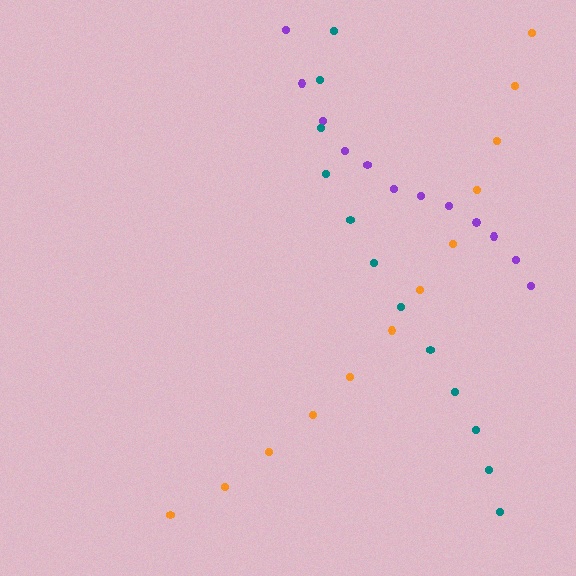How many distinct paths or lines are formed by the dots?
There are 3 distinct paths.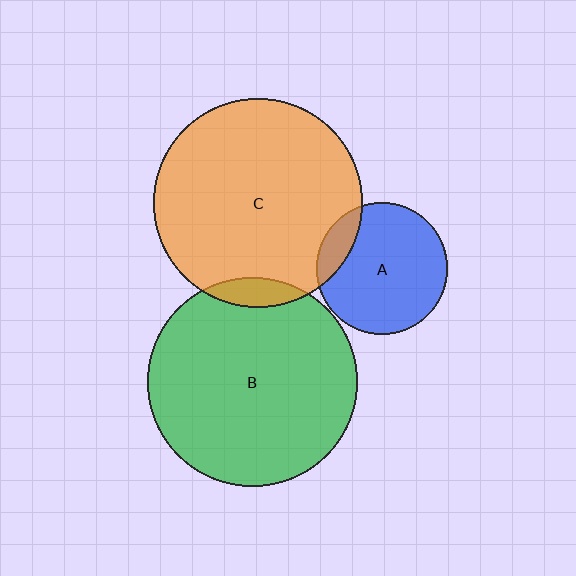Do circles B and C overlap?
Yes.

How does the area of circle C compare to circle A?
Approximately 2.5 times.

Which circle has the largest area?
Circle B (green).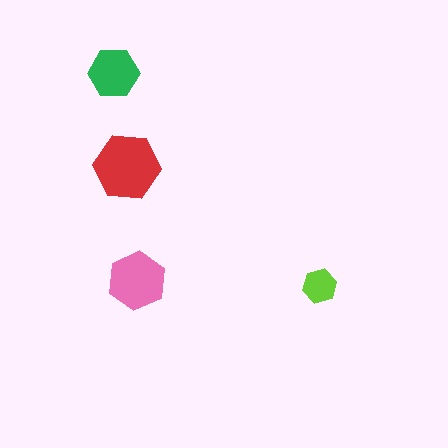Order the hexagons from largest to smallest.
the red one, the pink one, the green one, the lime one.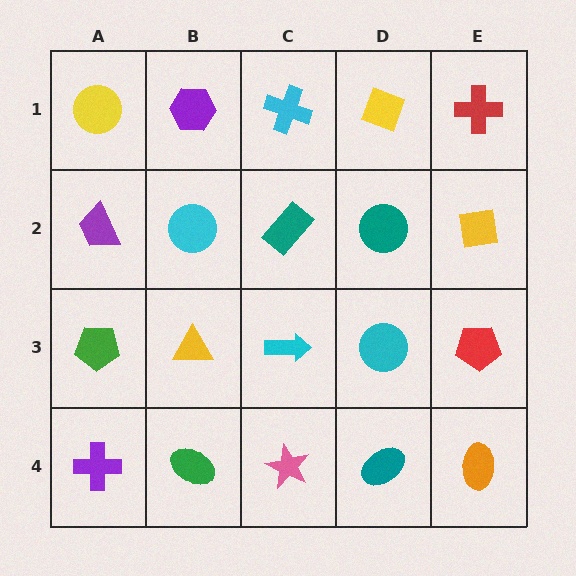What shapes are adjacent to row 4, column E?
A red pentagon (row 3, column E), a teal ellipse (row 4, column D).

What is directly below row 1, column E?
A yellow square.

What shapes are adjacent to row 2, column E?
A red cross (row 1, column E), a red pentagon (row 3, column E), a teal circle (row 2, column D).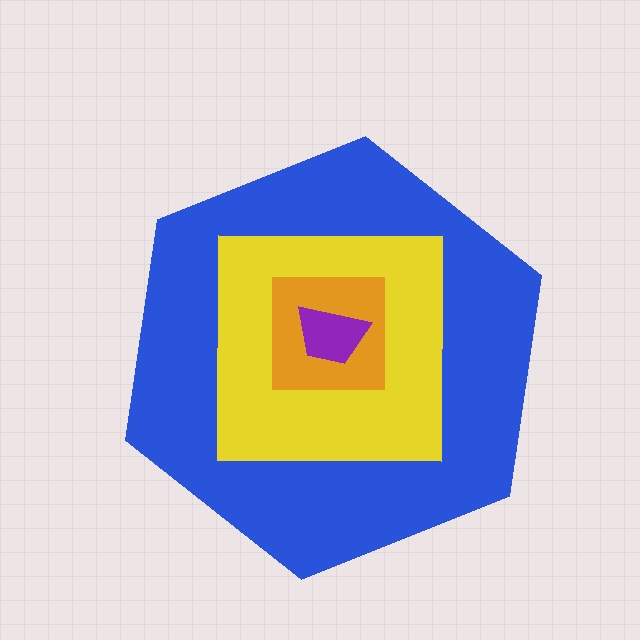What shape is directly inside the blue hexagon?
The yellow square.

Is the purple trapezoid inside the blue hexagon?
Yes.